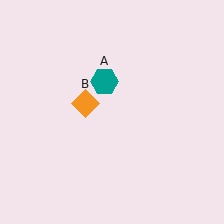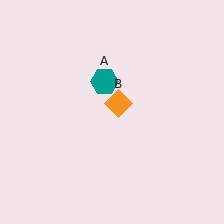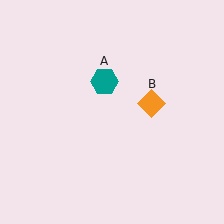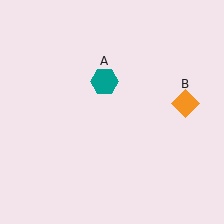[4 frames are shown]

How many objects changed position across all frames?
1 object changed position: orange diamond (object B).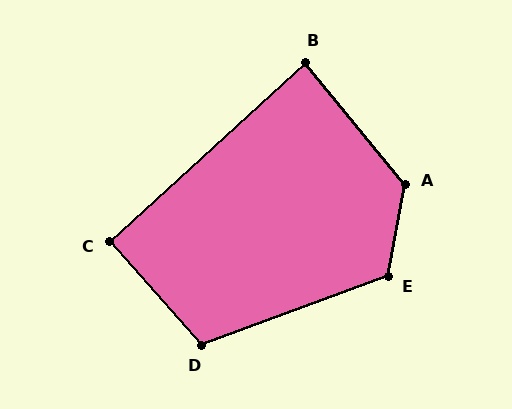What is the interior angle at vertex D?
Approximately 111 degrees (obtuse).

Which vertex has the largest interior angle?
A, at approximately 130 degrees.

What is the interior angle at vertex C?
Approximately 91 degrees (approximately right).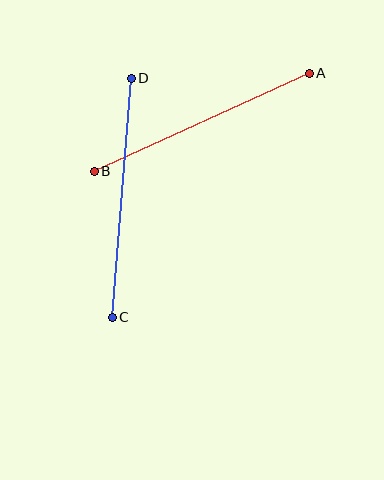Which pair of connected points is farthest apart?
Points C and D are farthest apart.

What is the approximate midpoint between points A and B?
The midpoint is at approximately (202, 122) pixels.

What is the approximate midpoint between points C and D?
The midpoint is at approximately (122, 198) pixels.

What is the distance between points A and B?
The distance is approximately 236 pixels.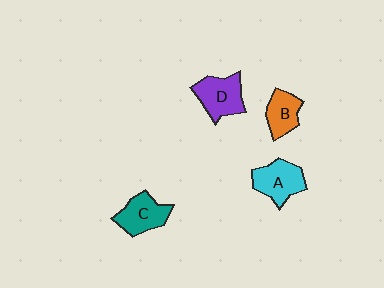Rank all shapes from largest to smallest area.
From largest to smallest: D (purple), A (cyan), C (teal), B (orange).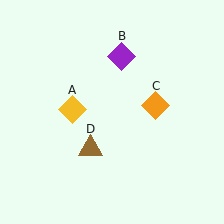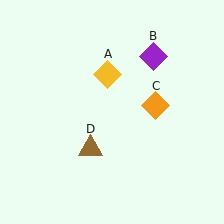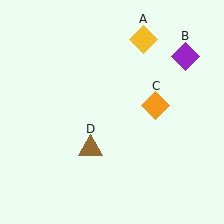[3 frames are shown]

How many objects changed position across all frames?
2 objects changed position: yellow diamond (object A), purple diamond (object B).